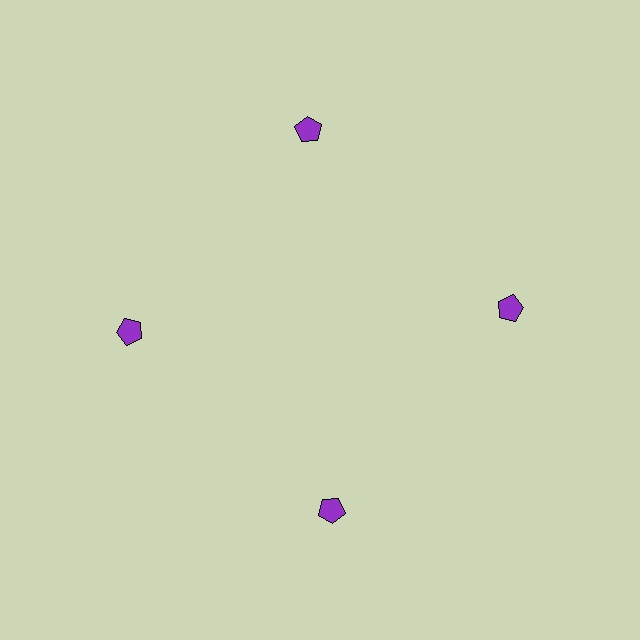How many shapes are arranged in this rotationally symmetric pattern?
There are 4 shapes, arranged in 4 groups of 1.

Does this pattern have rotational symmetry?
Yes, this pattern has 4-fold rotational symmetry. It looks the same after rotating 90 degrees around the center.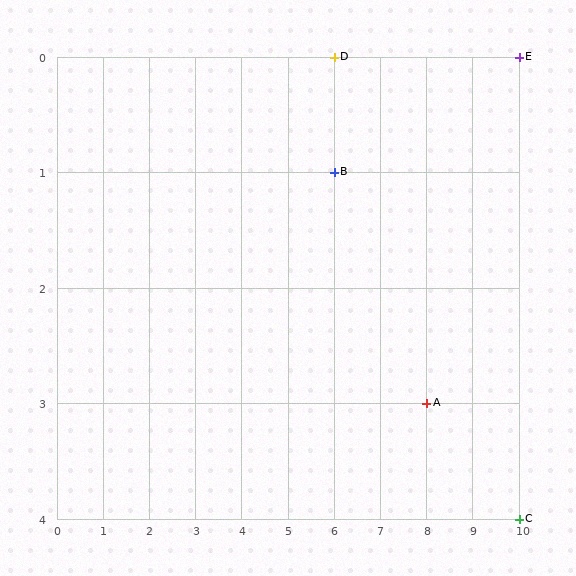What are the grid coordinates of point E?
Point E is at grid coordinates (10, 0).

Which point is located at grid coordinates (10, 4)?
Point C is at (10, 4).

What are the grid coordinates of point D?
Point D is at grid coordinates (6, 0).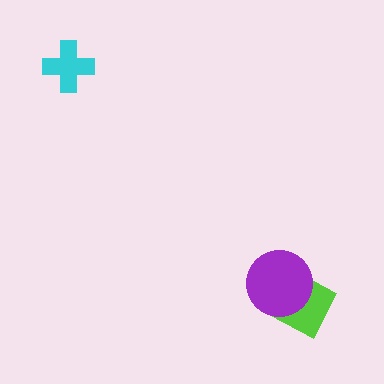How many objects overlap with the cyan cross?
0 objects overlap with the cyan cross.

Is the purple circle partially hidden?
No, no other shape covers it.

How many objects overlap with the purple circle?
1 object overlaps with the purple circle.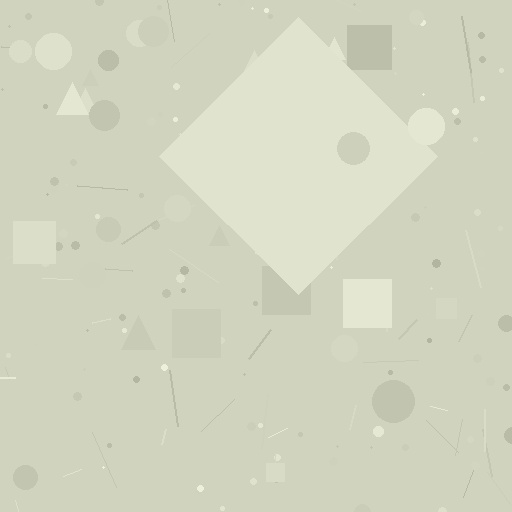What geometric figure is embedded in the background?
A diamond is embedded in the background.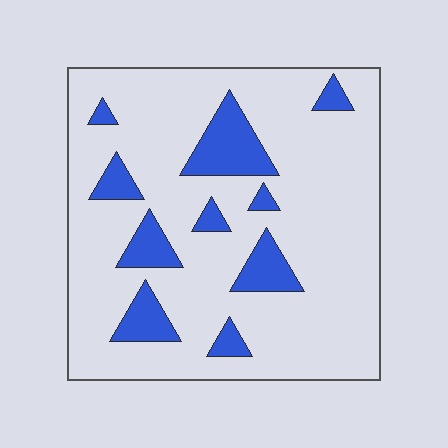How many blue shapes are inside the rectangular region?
10.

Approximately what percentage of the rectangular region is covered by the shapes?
Approximately 15%.